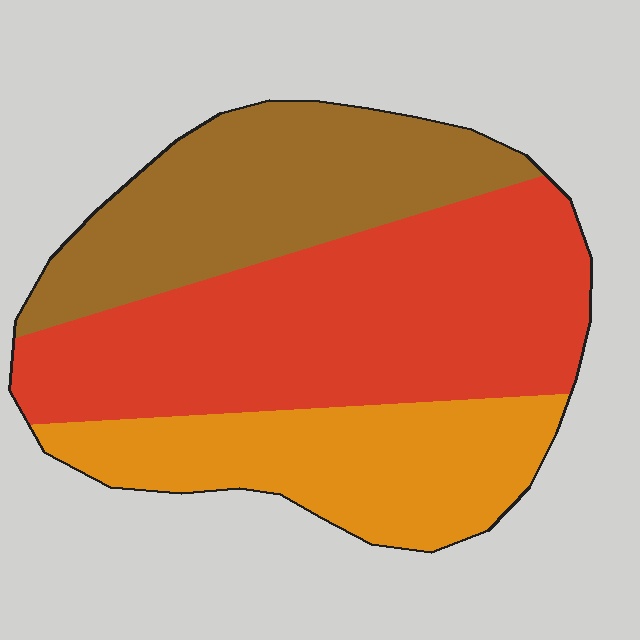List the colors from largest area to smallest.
From largest to smallest: red, brown, orange.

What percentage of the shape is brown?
Brown takes up between a sixth and a third of the shape.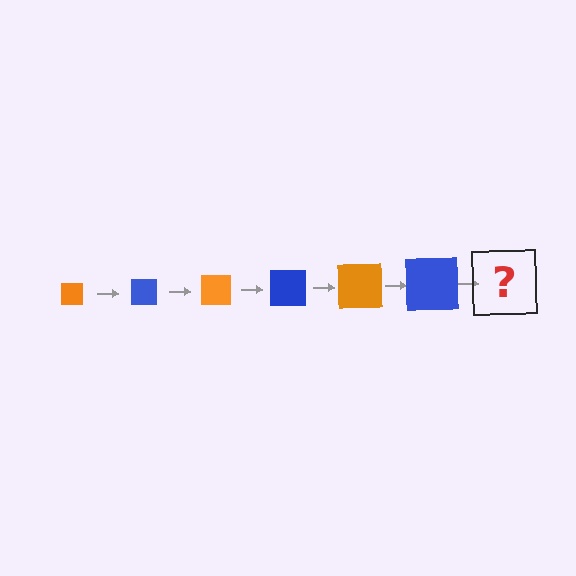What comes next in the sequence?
The next element should be an orange square, larger than the previous one.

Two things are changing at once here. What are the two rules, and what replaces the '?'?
The two rules are that the square grows larger each step and the color cycles through orange and blue. The '?' should be an orange square, larger than the previous one.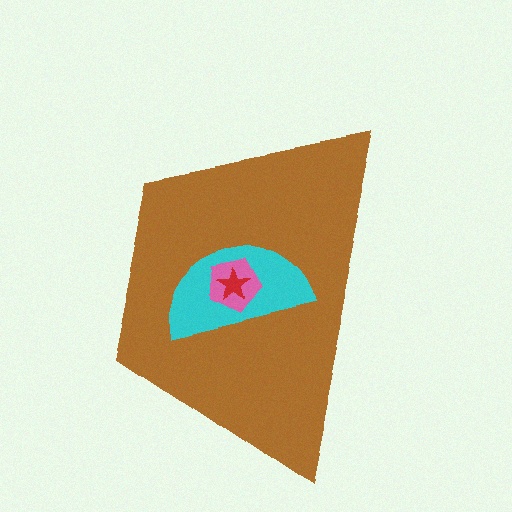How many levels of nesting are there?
4.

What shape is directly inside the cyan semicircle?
The pink pentagon.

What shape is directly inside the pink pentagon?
The red star.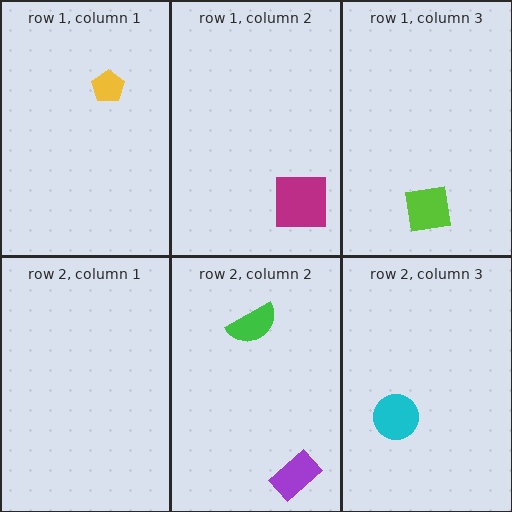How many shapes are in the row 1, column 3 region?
1.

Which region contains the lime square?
The row 1, column 3 region.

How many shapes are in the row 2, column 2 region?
2.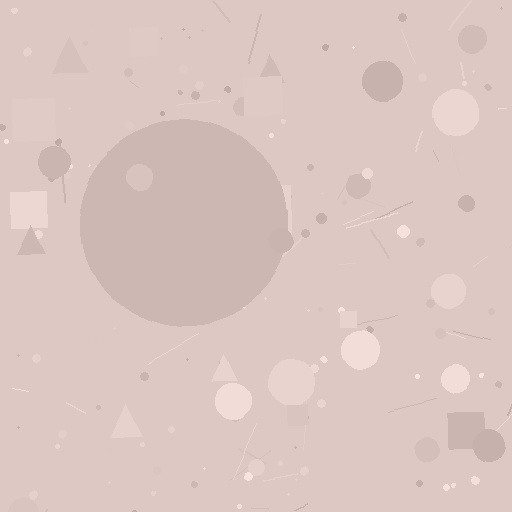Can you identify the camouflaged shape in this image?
The camouflaged shape is a circle.